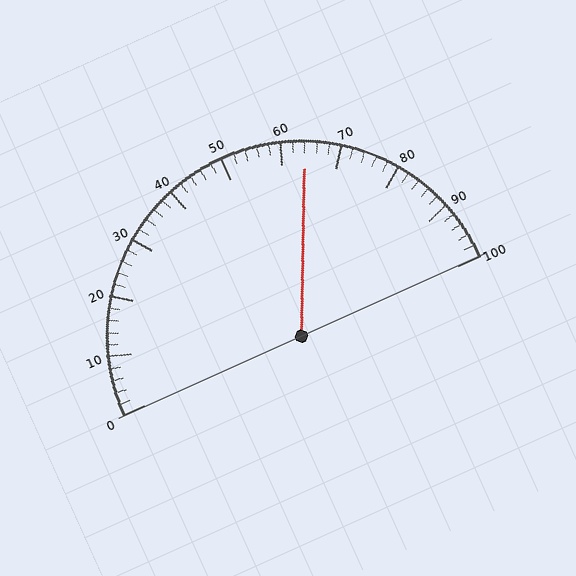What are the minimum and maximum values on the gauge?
The gauge ranges from 0 to 100.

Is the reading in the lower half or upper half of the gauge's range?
The reading is in the upper half of the range (0 to 100).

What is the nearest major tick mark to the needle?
The nearest major tick mark is 60.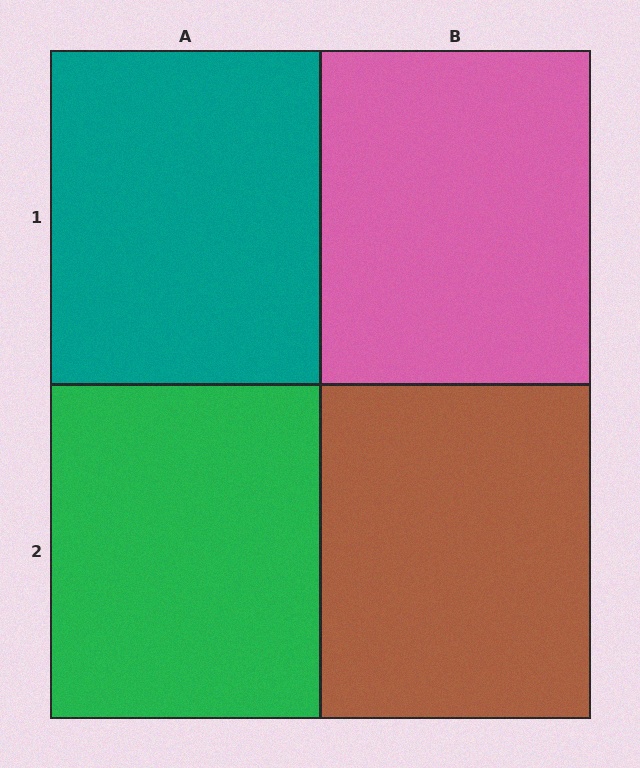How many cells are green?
1 cell is green.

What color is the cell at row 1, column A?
Teal.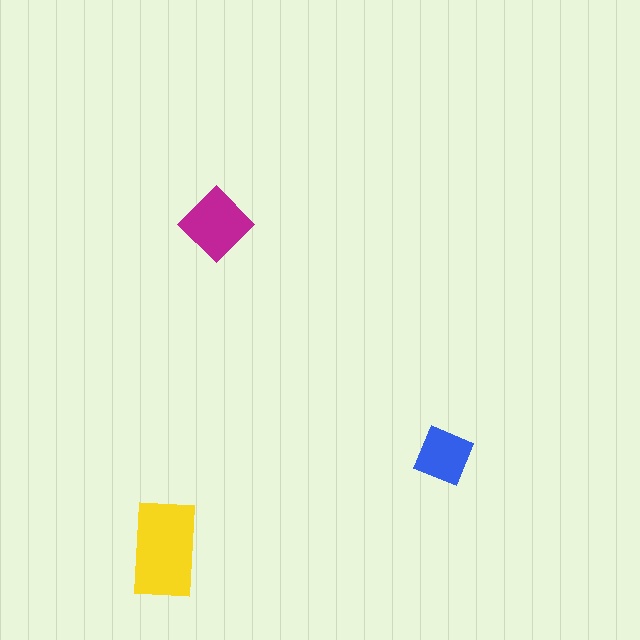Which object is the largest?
The yellow rectangle.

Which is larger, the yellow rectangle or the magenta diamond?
The yellow rectangle.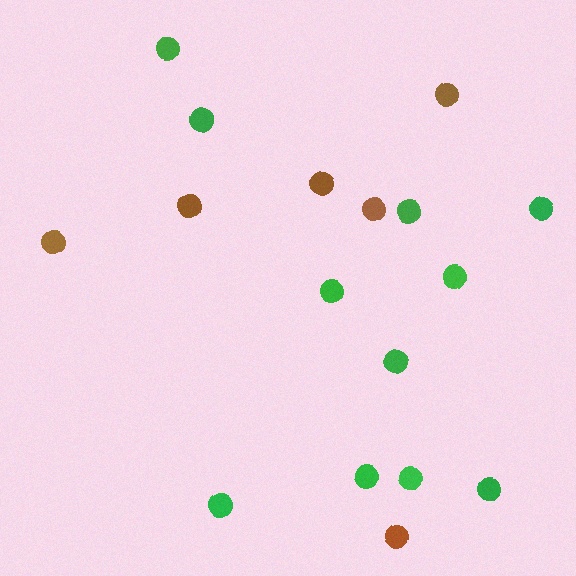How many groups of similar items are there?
There are 2 groups: one group of green circles (11) and one group of brown circles (6).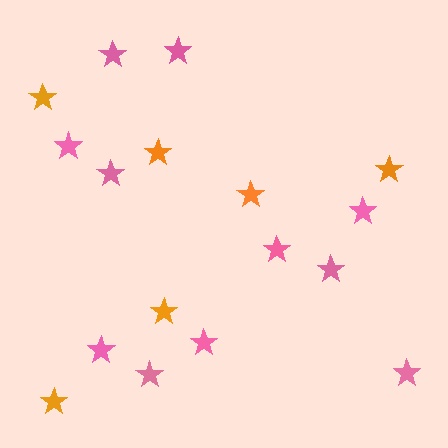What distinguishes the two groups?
There are 2 groups: one group of orange stars (6) and one group of pink stars (11).